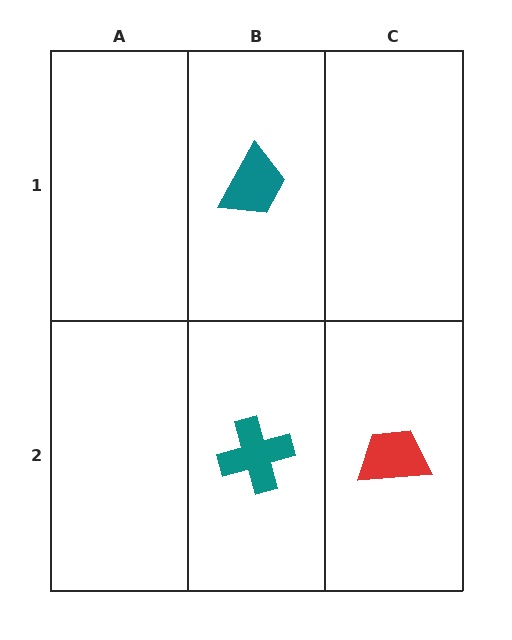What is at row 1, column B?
A teal trapezoid.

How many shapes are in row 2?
2 shapes.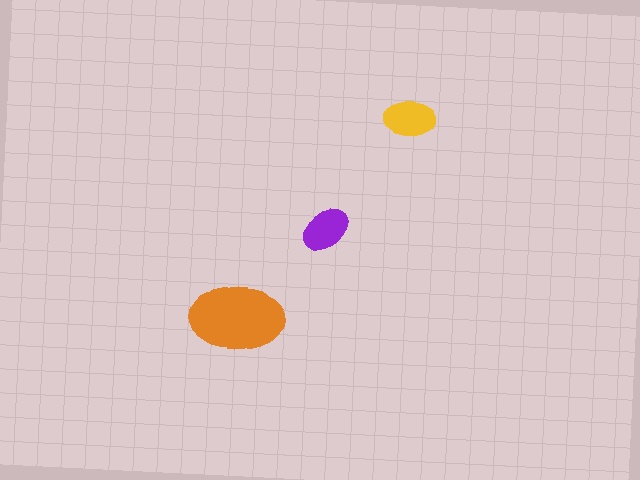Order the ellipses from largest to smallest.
the orange one, the yellow one, the purple one.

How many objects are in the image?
There are 3 objects in the image.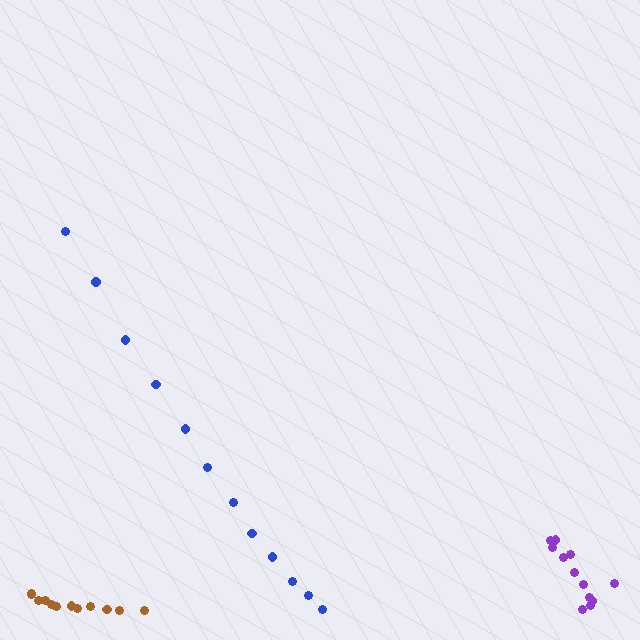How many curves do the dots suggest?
There are 3 distinct paths.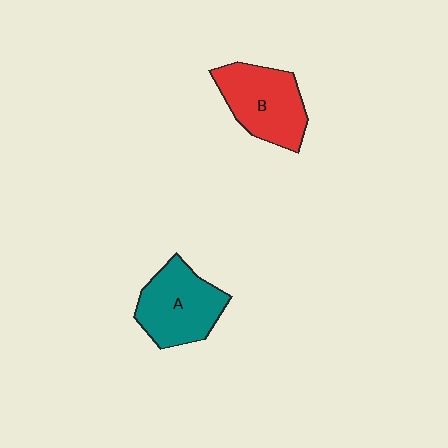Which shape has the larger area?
Shape B (red).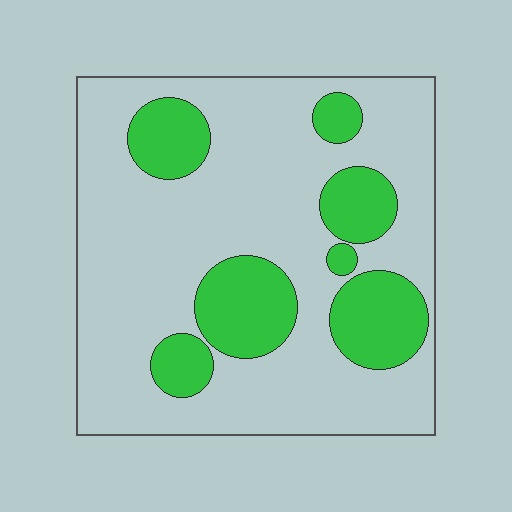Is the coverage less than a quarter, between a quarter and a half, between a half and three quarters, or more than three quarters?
Between a quarter and a half.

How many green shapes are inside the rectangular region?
7.